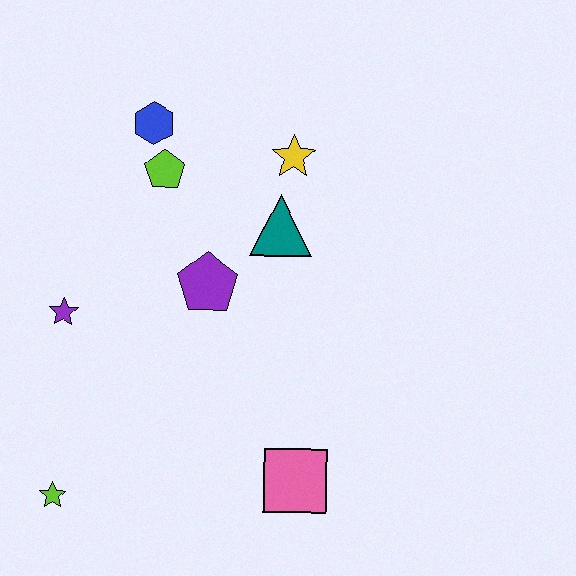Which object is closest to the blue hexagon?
The lime pentagon is closest to the blue hexagon.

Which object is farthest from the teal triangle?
The lime star is farthest from the teal triangle.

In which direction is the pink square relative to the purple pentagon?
The pink square is below the purple pentagon.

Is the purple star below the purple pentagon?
Yes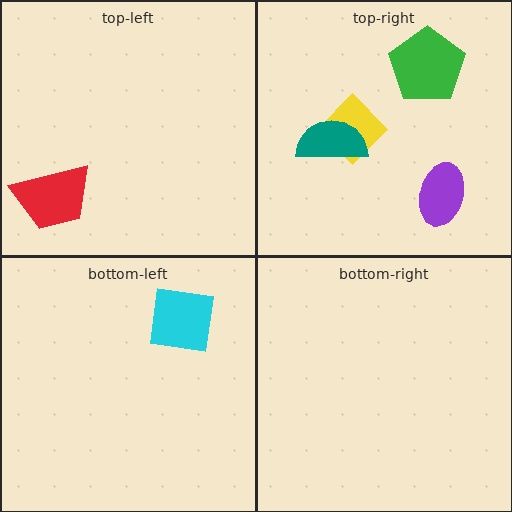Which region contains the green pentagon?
The top-right region.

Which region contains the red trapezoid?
The top-left region.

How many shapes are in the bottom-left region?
1.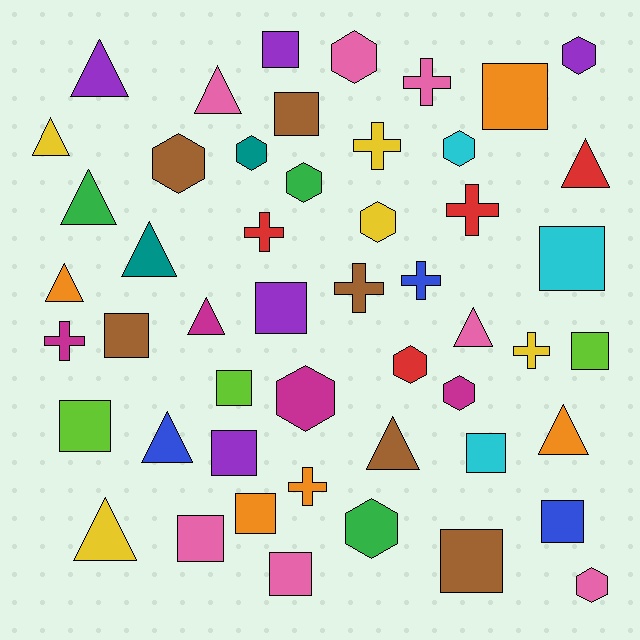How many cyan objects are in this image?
There are 3 cyan objects.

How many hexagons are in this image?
There are 12 hexagons.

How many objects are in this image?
There are 50 objects.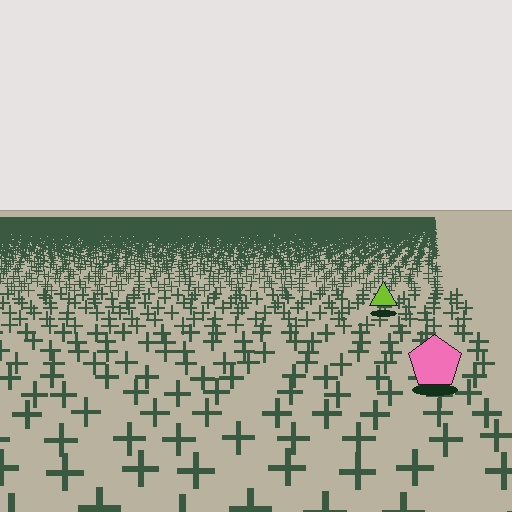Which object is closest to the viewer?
The pink pentagon is closest. The texture marks near it are larger and more spread out.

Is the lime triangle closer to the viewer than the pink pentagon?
No. The pink pentagon is closer — you can tell from the texture gradient: the ground texture is coarser near it.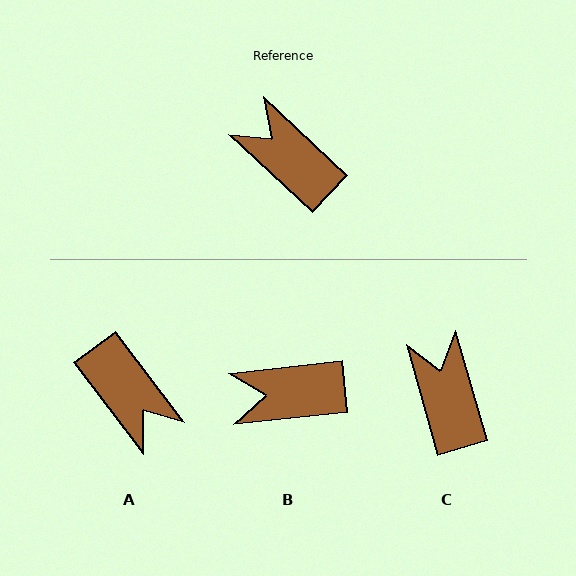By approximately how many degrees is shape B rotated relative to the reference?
Approximately 49 degrees counter-clockwise.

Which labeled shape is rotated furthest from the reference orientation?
A, about 171 degrees away.